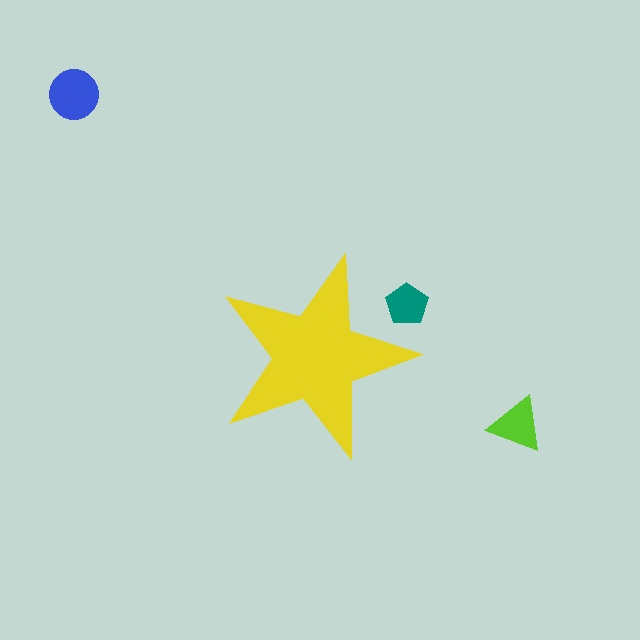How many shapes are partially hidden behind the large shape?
1 shape is partially hidden.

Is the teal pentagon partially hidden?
Yes, the teal pentagon is partially hidden behind the yellow star.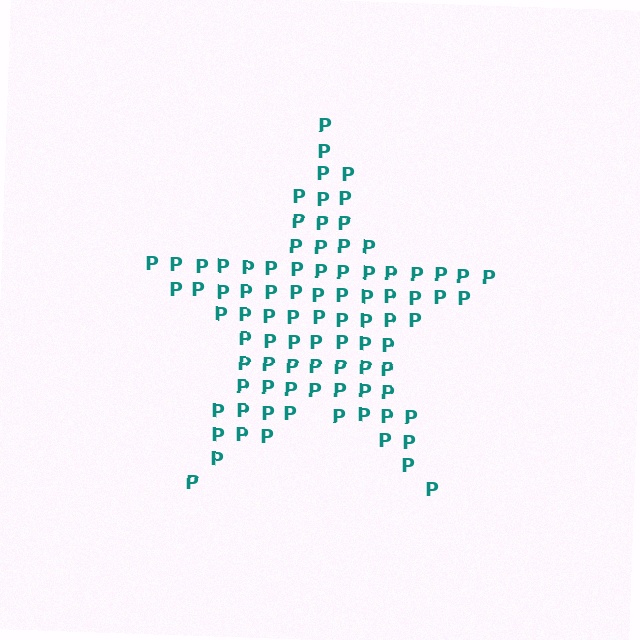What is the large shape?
The large shape is a star.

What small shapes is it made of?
It is made of small letter P's.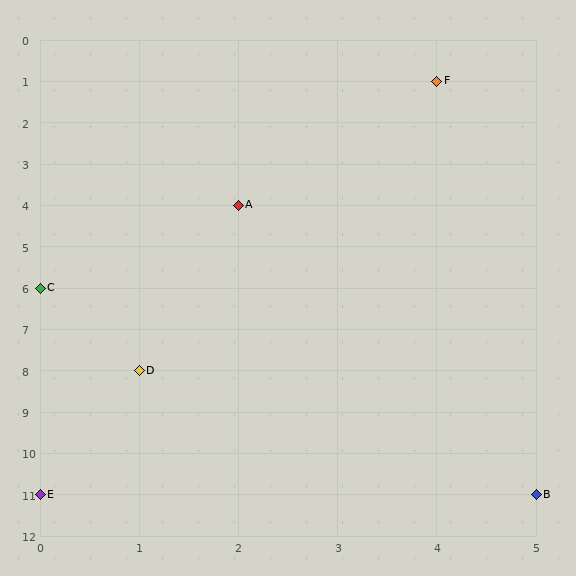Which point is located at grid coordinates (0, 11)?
Point E is at (0, 11).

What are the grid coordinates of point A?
Point A is at grid coordinates (2, 4).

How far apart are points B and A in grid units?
Points B and A are 3 columns and 7 rows apart (about 7.6 grid units diagonally).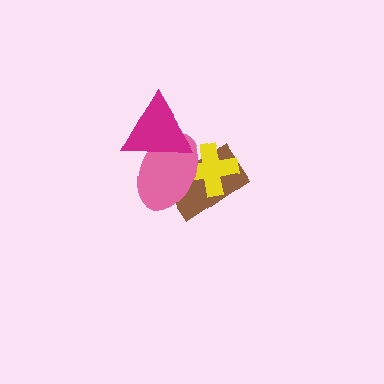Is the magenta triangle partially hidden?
No, no other shape covers it.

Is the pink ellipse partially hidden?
Yes, it is partially covered by another shape.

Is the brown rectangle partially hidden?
Yes, it is partially covered by another shape.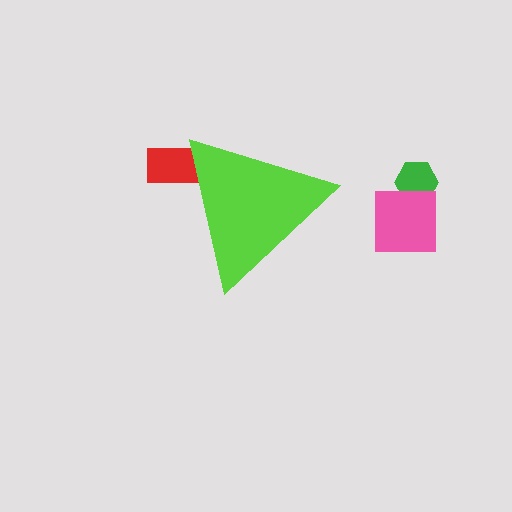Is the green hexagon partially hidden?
No, the green hexagon is fully visible.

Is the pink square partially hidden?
No, the pink square is fully visible.